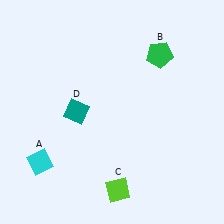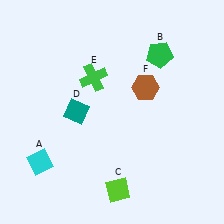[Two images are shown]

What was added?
A green cross (E), a brown hexagon (F) were added in Image 2.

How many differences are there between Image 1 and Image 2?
There are 2 differences between the two images.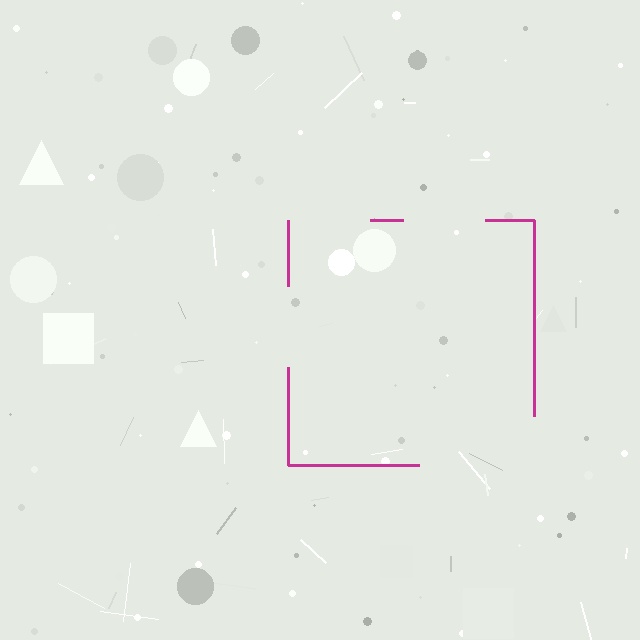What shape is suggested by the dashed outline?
The dashed outline suggests a square.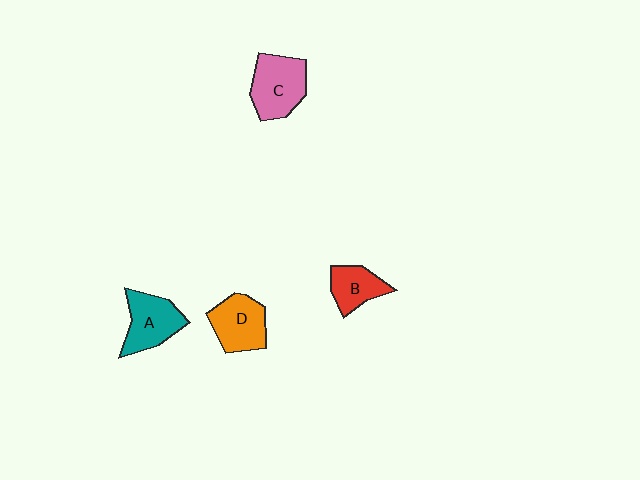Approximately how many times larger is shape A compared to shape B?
Approximately 1.4 times.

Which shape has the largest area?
Shape C (pink).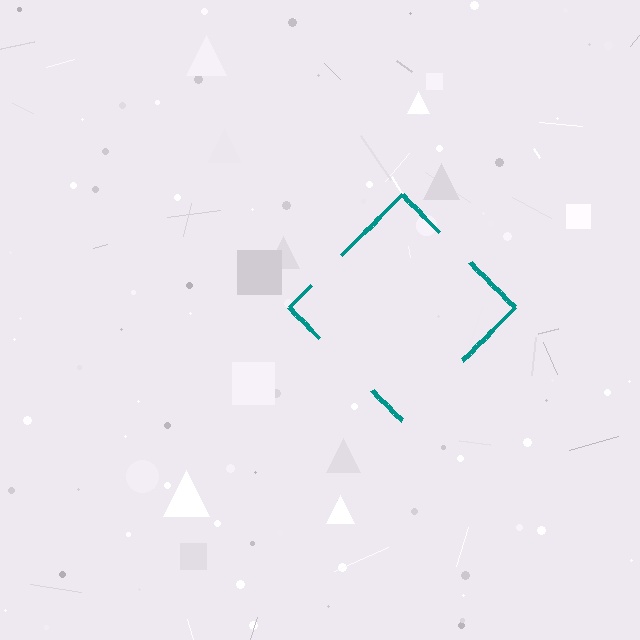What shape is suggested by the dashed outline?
The dashed outline suggests a diamond.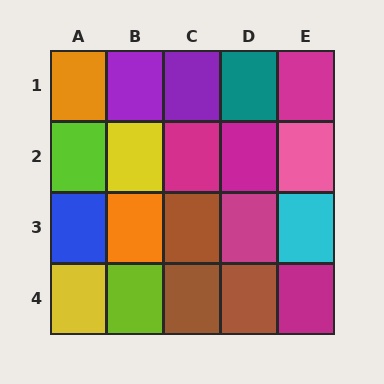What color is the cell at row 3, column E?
Cyan.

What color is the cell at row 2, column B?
Yellow.